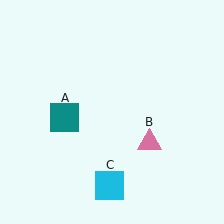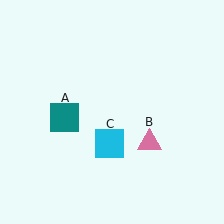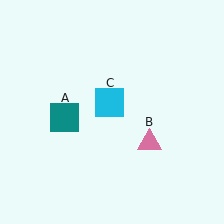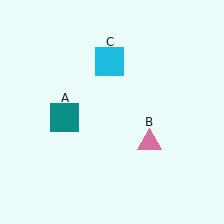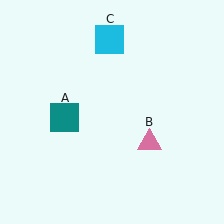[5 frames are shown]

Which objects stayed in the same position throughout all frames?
Teal square (object A) and pink triangle (object B) remained stationary.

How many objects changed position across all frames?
1 object changed position: cyan square (object C).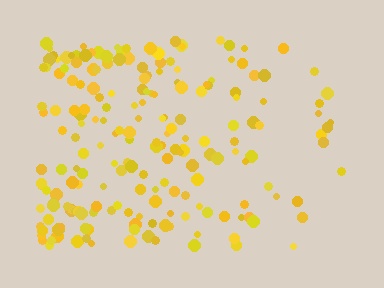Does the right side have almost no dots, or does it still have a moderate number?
Still a moderate number, just noticeably fewer than the left.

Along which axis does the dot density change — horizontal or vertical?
Horizontal.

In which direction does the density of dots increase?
From right to left, with the left side densest.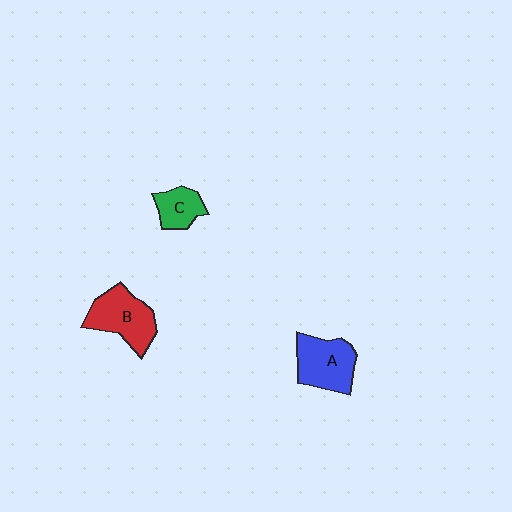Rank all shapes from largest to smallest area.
From largest to smallest: B (red), A (blue), C (green).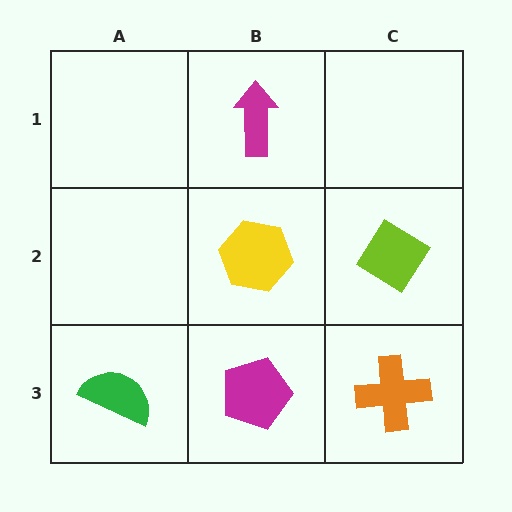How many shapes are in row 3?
3 shapes.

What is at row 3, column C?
An orange cross.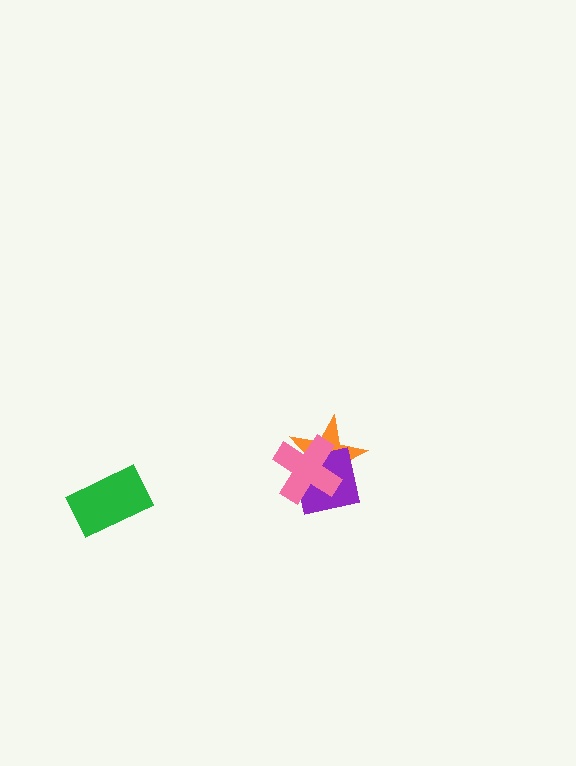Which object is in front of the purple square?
The pink cross is in front of the purple square.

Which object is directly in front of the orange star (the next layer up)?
The purple square is directly in front of the orange star.